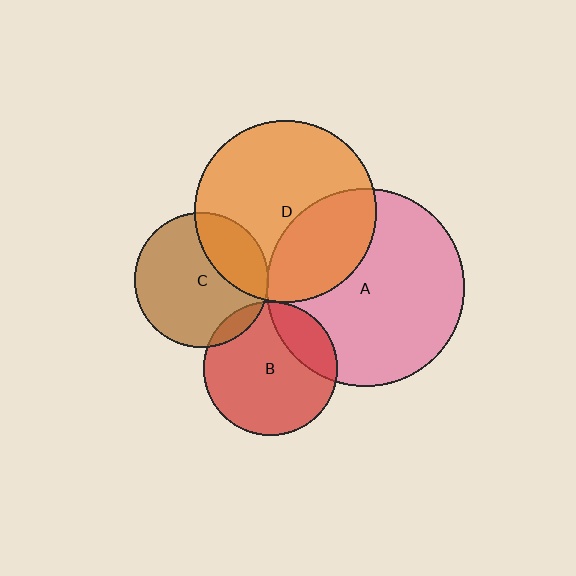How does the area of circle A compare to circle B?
Approximately 2.2 times.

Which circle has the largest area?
Circle A (pink).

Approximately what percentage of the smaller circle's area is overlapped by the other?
Approximately 5%.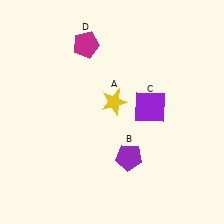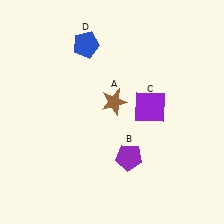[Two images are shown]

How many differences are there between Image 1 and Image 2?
There are 2 differences between the two images.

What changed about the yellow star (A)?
In Image 1, A is yellow. In Image 2, it changed to brown.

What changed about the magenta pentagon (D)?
In Image 1, D is magenta. In Image 2, it changed to blue.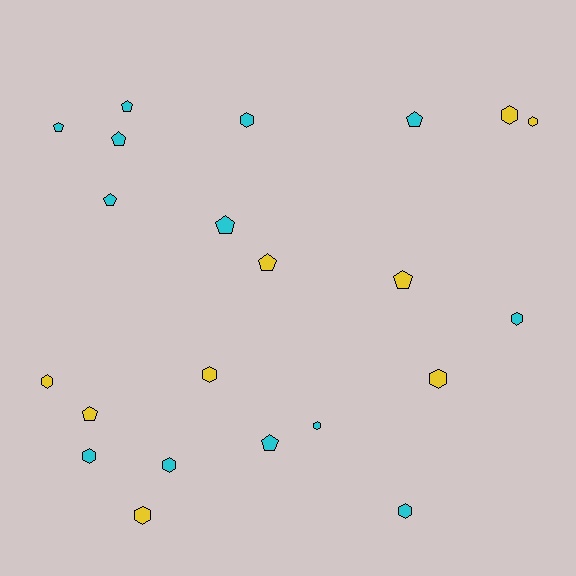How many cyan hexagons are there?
There are 6 cyan hexagons.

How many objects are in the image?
There are 22 objects.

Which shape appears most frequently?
Hexagon, with 12 objects.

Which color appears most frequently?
Cyan, with 13 objects.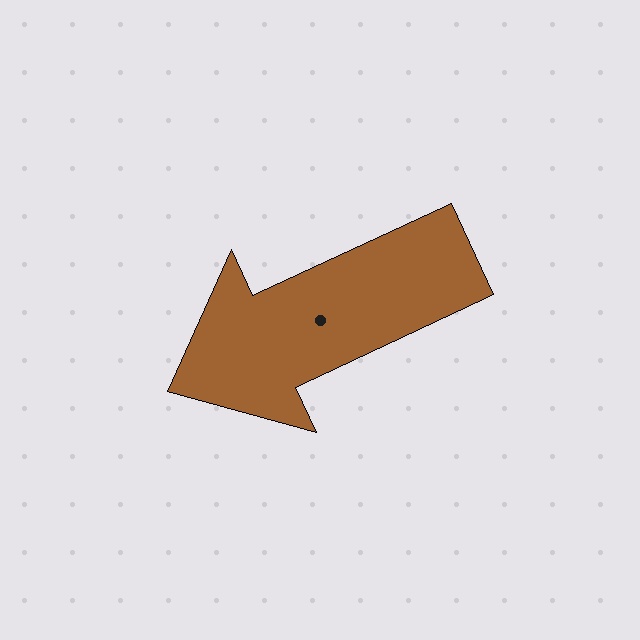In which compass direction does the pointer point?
Southwest.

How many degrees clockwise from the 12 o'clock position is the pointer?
Approximately 245 degrees.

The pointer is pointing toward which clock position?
Roughly 8 o'clock.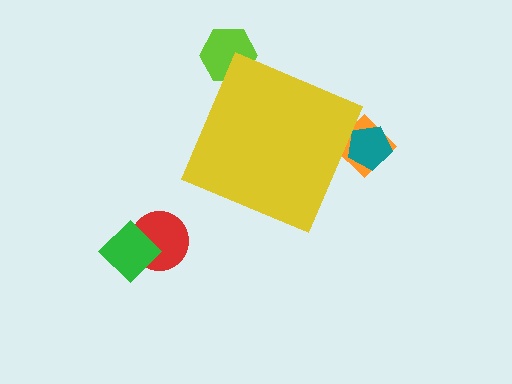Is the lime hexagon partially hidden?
Yes, the lime hexagon is partially hidden behind the yellow diamond.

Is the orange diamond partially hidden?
Yes, the orange diamond is partially hidden behind the yellow diamond.